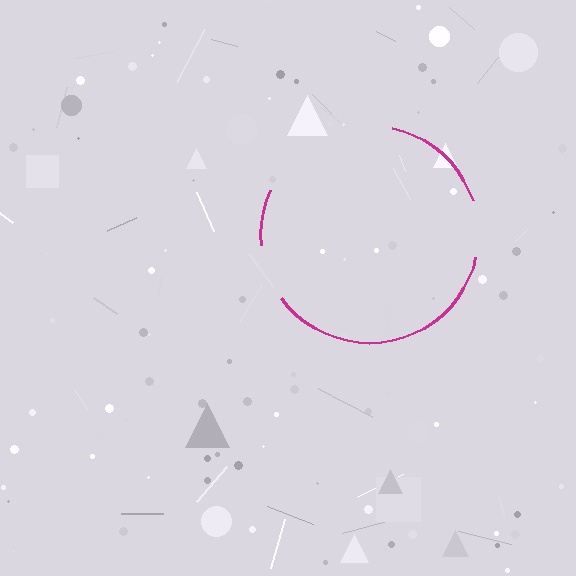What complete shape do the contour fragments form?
The contour fragments form a circle.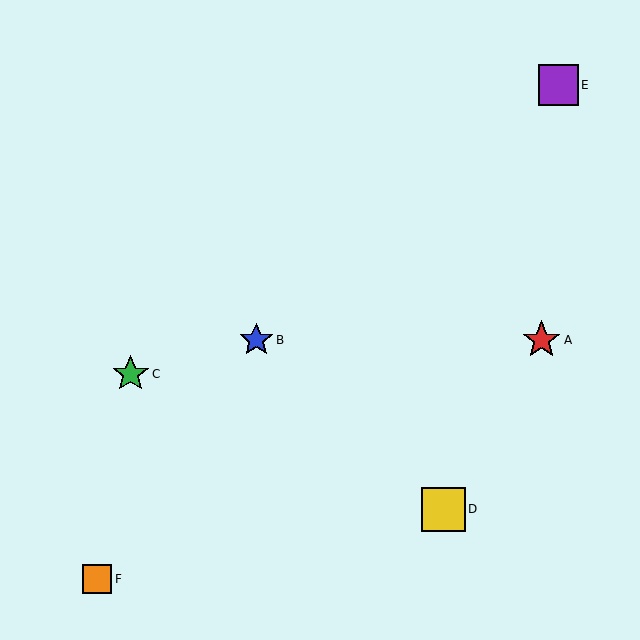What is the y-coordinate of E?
Object E is at y≈85.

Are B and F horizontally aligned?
No, B is at y≈340 and F is at y≈579.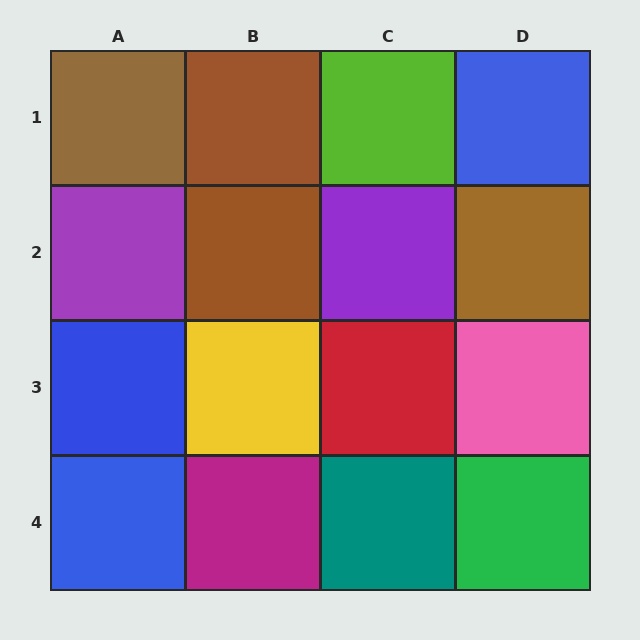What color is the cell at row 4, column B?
Magenta.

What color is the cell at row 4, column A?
Blue.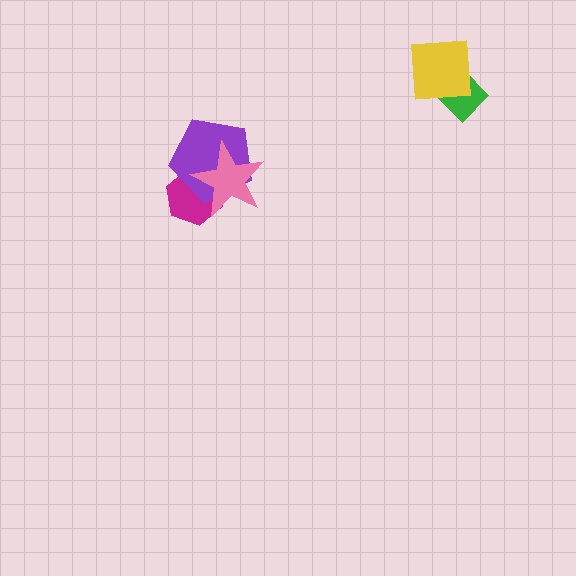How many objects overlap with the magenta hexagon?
2 objects overlap with the magenta hexagon.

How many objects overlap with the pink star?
2 objects overlap with the pink star.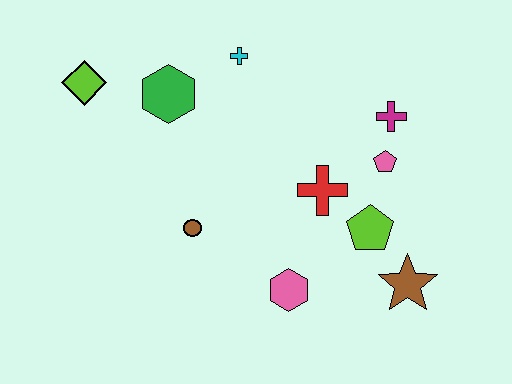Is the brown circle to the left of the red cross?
Yes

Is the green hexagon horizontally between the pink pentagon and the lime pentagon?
No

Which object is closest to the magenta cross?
The pink pentagon is closest to the magenta cross.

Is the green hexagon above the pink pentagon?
Yes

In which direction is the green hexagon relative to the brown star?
The green hexagon is to the left of the brown star.